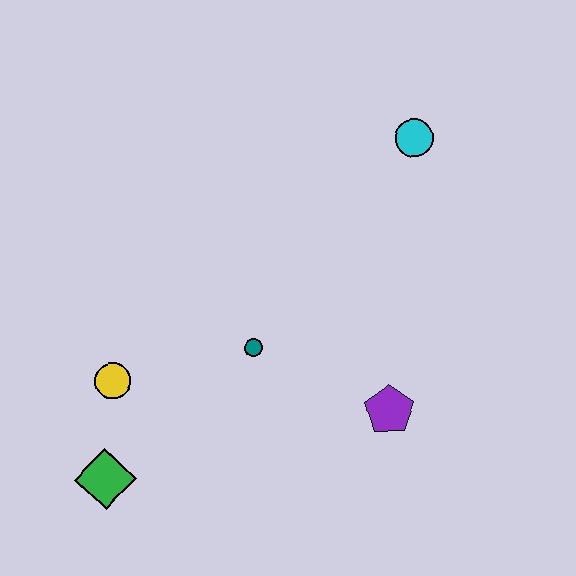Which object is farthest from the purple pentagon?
The green diamond is farthest from the purple pentagon.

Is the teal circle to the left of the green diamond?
No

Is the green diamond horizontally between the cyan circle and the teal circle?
No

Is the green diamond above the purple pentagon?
No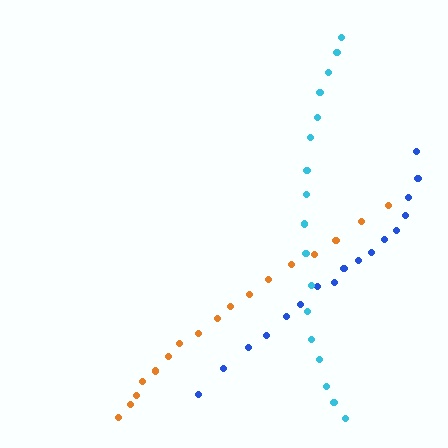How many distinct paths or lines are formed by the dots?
There are 3 distinct paths.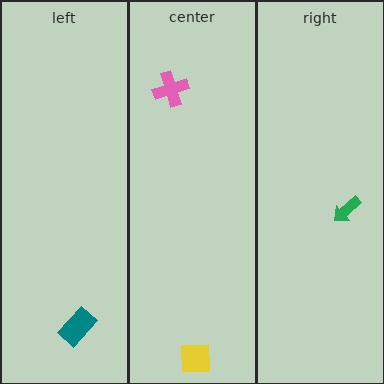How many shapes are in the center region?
2.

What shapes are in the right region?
The green arrow.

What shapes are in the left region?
The teal rectangle.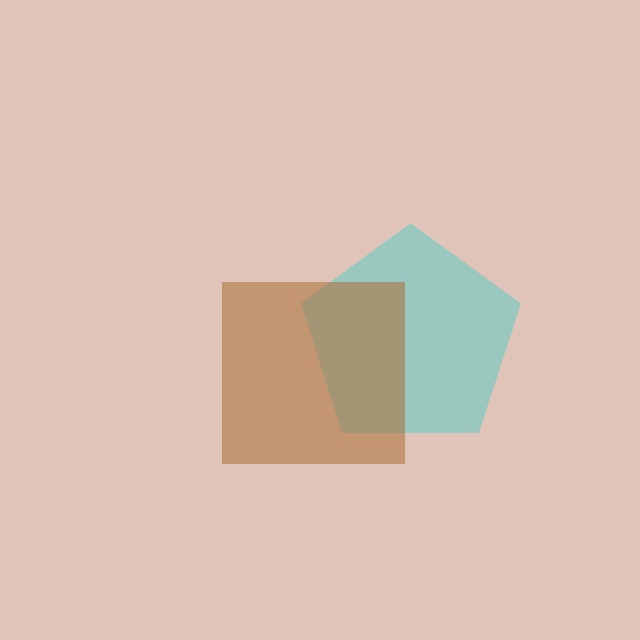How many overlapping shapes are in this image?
There are 2 overlapping shapes in the image.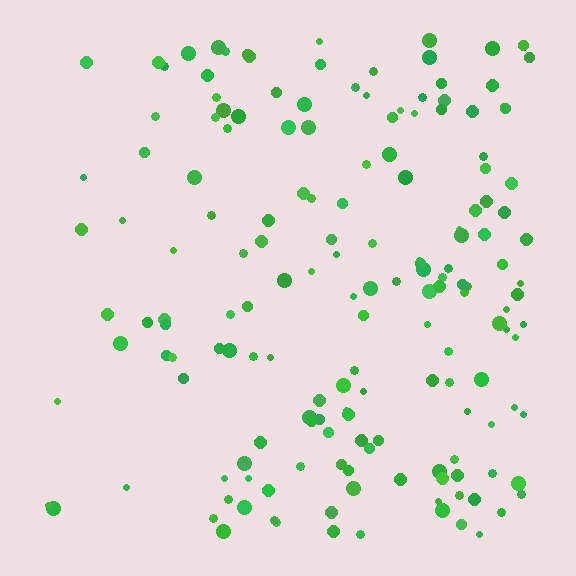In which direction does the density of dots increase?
From left to right, with the right side densest.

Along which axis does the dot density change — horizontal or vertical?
Horizontal.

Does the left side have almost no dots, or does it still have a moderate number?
Still a moderate number, just noticeably fewer than the right.